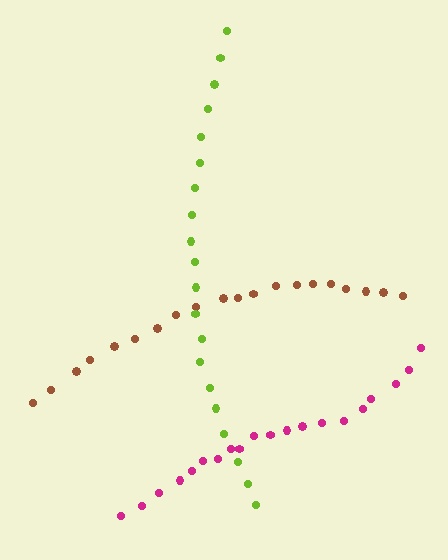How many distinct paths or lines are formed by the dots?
There are 3 distinct paths.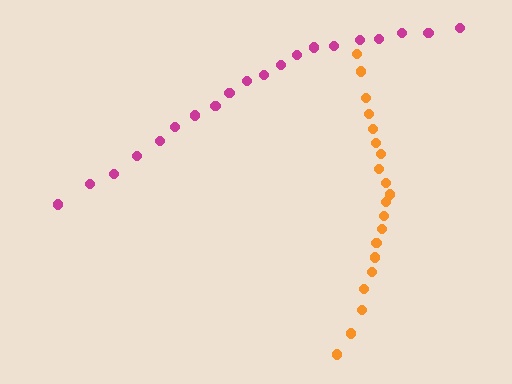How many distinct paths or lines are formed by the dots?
There are 2 distinct paths.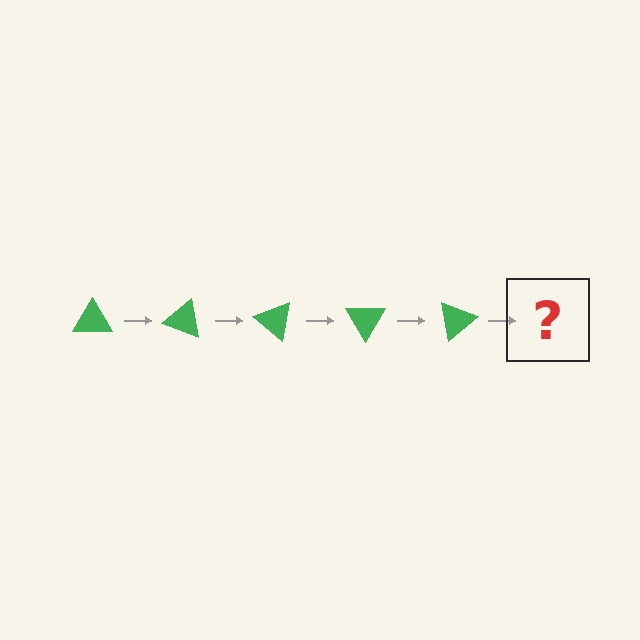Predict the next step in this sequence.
The next step is a green triangle rotated 100 degrees.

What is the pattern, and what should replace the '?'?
The pattern is that the triangle rotates 20 degrees each step. The '?' should be a green triangle rotated 100 degrees.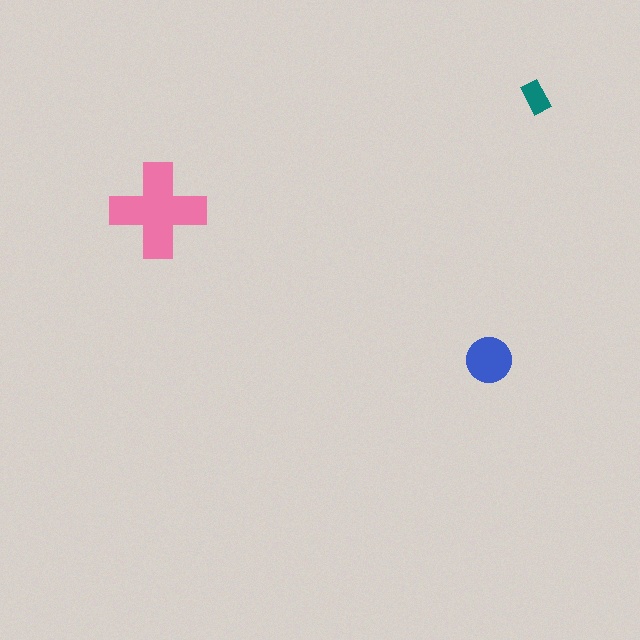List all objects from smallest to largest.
The teal rectangle, the blue circle, the pink cross.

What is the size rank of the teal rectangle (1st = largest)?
3rd.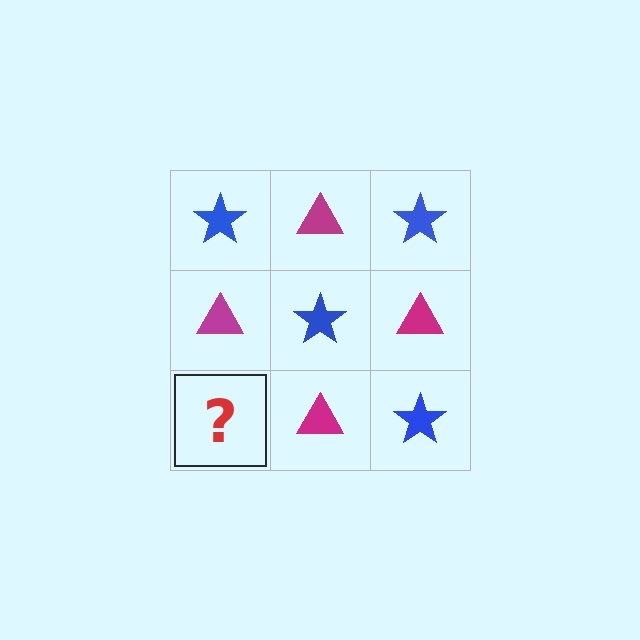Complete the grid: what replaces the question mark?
The question mark should be replaced with a blue star.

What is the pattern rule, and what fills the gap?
The rule is that it alternates blue star and magenta triangle in a checkerboard pattern. The gap should be filled with a blue star.